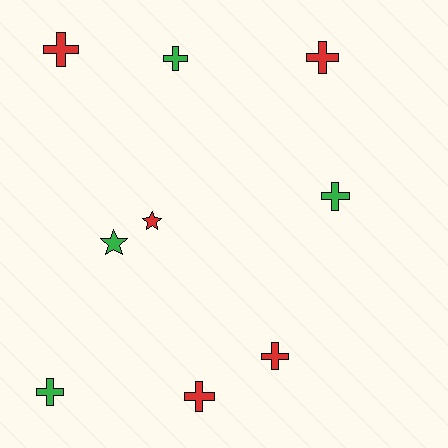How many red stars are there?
There is 1 red star.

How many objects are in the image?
There are 9 objects.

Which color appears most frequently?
Red, with 5 objects.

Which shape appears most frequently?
Cross, with 7 objects.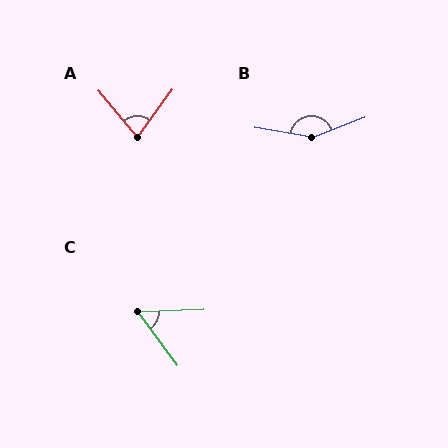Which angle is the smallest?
C, at approximately 55 degrees.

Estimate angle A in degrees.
Approximately 75 degrees.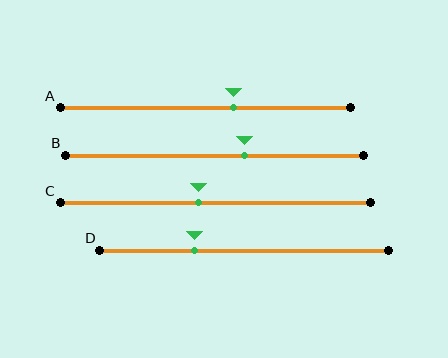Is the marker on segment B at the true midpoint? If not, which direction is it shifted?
No, the marker on segment B is shifted to the right by about 10% of the segment length.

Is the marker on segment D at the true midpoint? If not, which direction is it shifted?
No, the marker on segment D is shifted to the left by about 17% of the segment length.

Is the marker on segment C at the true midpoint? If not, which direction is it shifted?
No, the marker on segment C is shifted to the left by about 5% of the segment length.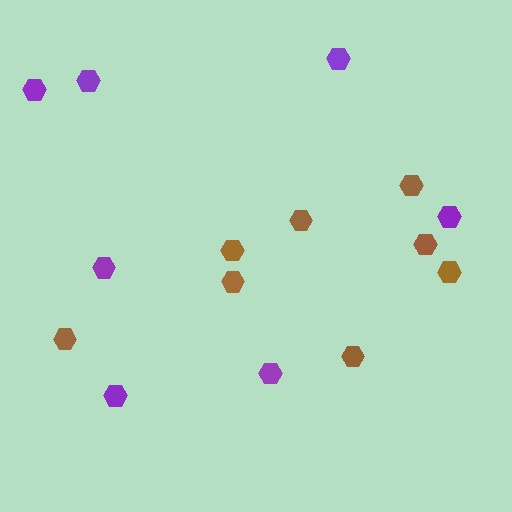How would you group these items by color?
There are 2 groups: one group of purple hexagons (7) and one group of brown hexagons (8).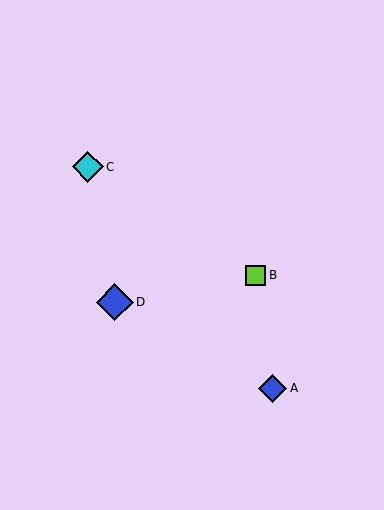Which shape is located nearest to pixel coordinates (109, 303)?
The blue diamond (labeled D) at (115, 302) is nearest to that location.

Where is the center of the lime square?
The center of the lime square is at (255, 275).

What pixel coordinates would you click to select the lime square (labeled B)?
Click at (255, 275) to select the lime square B.